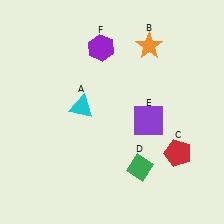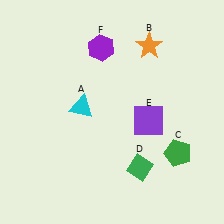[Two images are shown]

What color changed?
The pentagon (C) changed from red in Image 1 to green in Image 2.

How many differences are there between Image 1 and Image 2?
There is 1 difference between the two images.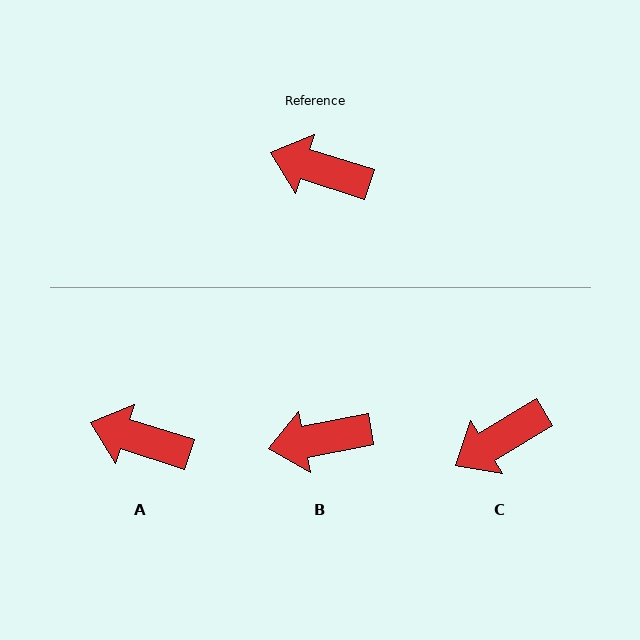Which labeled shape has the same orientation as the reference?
A.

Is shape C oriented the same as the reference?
No, it is off by about 49 degrees.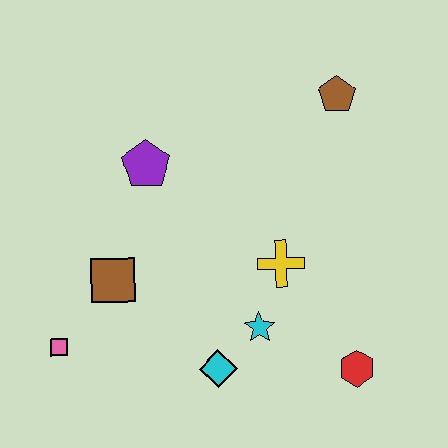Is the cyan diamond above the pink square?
No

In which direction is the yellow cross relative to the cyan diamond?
The yellow cross is above the cyan diamond.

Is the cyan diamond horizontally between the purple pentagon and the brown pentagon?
Yes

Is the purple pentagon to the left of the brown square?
No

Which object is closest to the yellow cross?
The cyan star is closest to the yellow cross.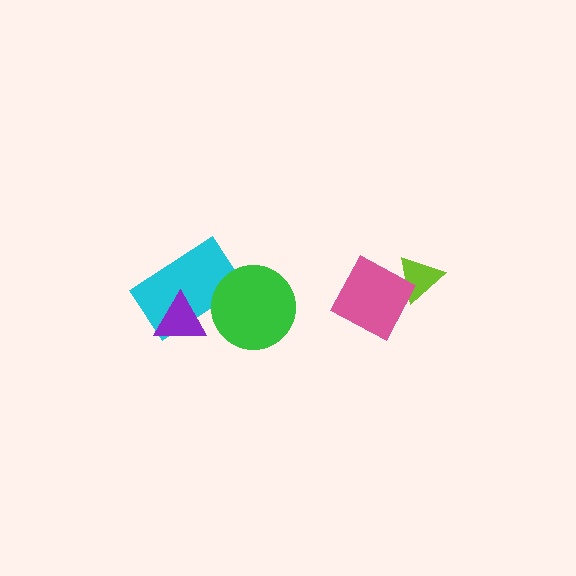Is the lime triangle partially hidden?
Yes, it is partially covered by another shape.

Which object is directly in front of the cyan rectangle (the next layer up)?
The purple triangle is directly in front of the cyan rectangle.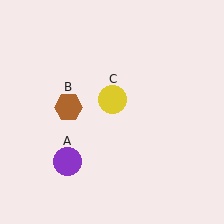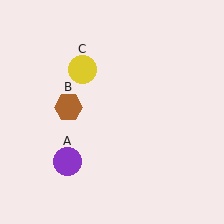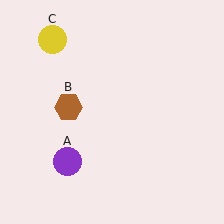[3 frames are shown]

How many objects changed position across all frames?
1 object changed position: yellow circle (object C).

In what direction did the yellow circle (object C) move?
The yellow circle (object C) moved up and to the left.